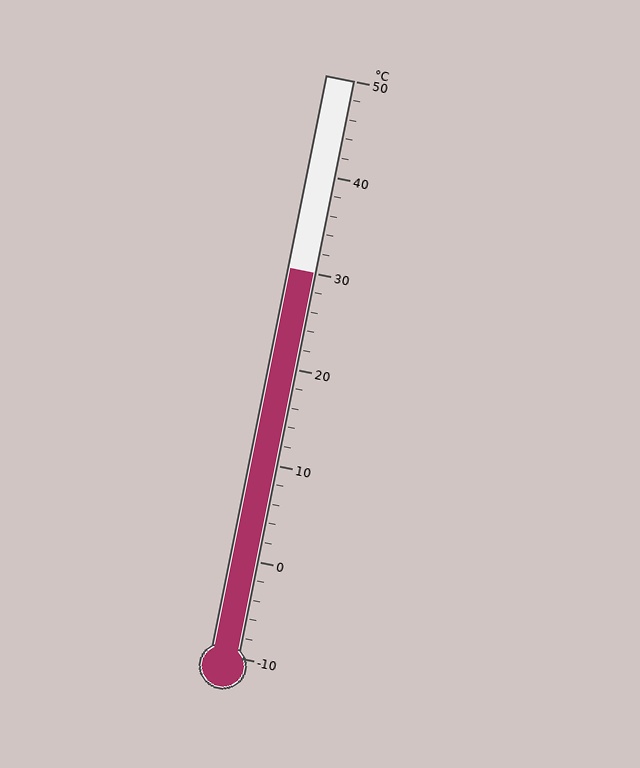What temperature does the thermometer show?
The thermometer shows approximately 30°C.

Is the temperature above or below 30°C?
The temperature is at 30°C.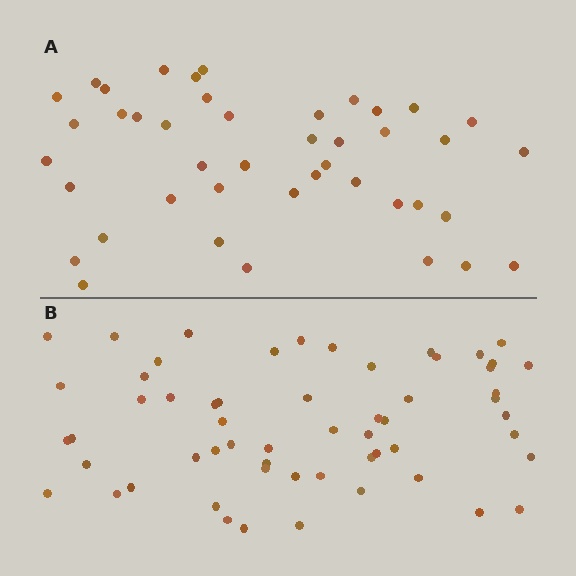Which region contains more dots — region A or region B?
Region B (the bottom region) has more dots.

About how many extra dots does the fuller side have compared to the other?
Region B has approximately 15 more dots than region A.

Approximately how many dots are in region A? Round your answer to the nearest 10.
About 40 dots. (The exact count is 43, which rounds to 40.)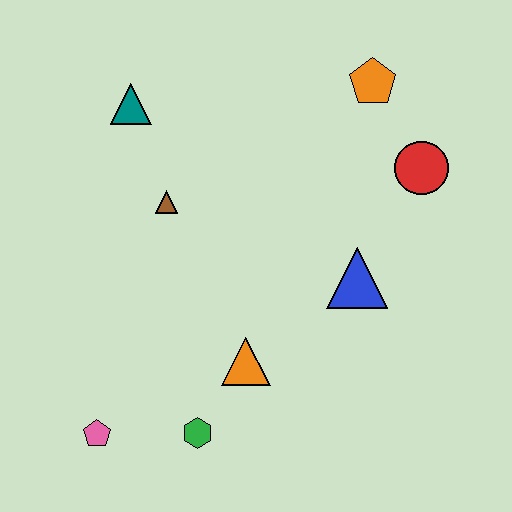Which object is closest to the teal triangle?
The brown triangle is closest to the teal triangle.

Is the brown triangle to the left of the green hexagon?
Yes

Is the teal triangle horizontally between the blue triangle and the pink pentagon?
Yes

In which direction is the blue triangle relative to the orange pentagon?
The blue triangle is below the orange pentagon.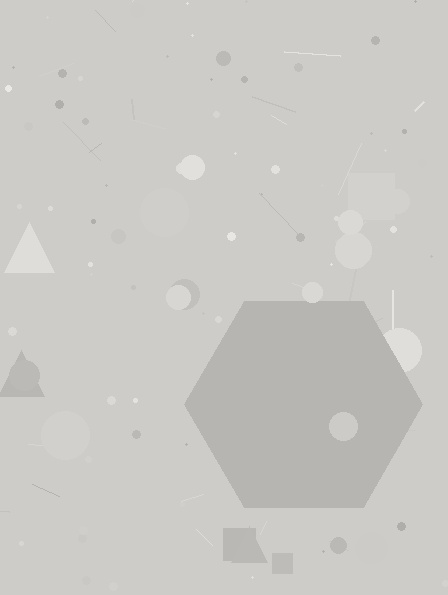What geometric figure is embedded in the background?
A hexagon is embedded in the background.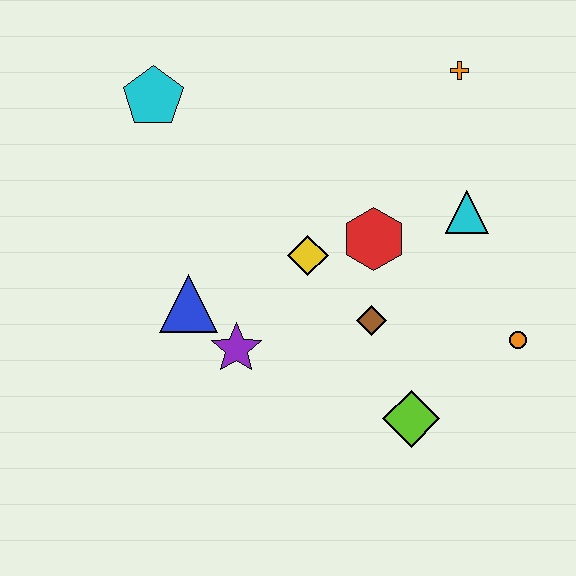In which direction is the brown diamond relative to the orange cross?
The brown diamond is below the orange cross.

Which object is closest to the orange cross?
The cyan triangle is closest to the orange cross.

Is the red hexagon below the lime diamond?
No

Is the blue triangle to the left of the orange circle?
Yes